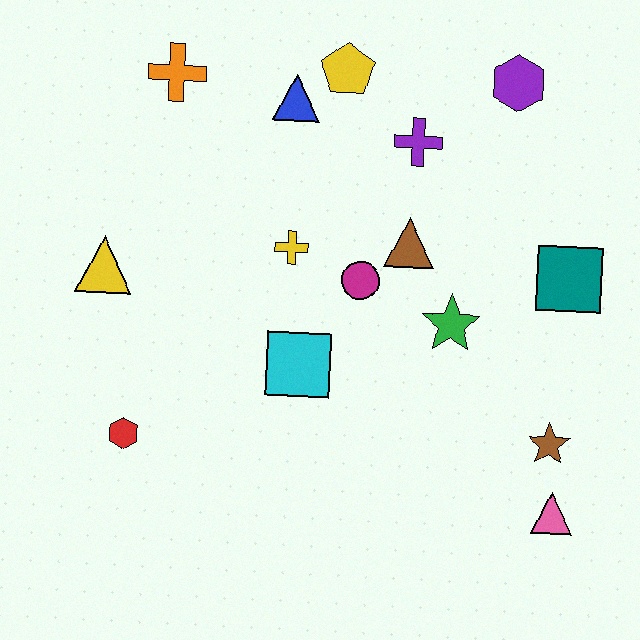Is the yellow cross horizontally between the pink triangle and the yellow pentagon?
No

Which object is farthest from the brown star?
The orange cross is farthest from the brown star.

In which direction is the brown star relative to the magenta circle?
The brown star is to the right of the magenta circle.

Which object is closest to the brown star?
The pink triangle is closest to the brown star.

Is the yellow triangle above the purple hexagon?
No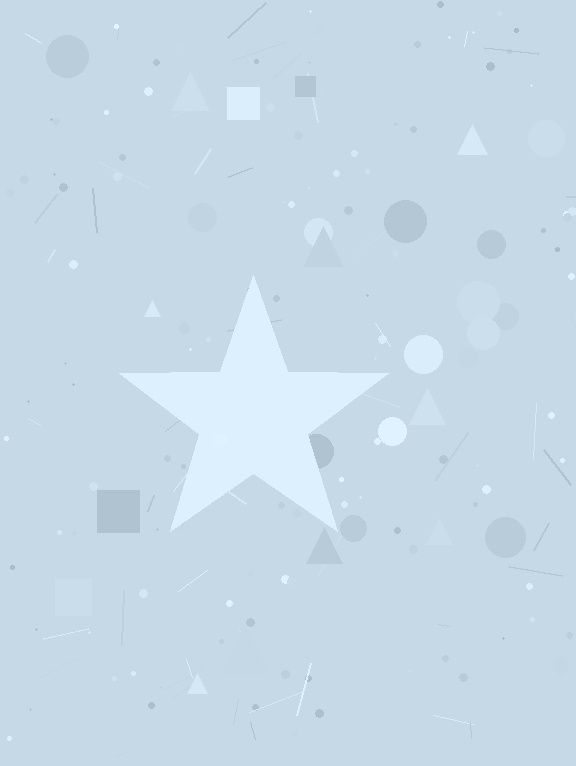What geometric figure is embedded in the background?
A star is embedded in the background.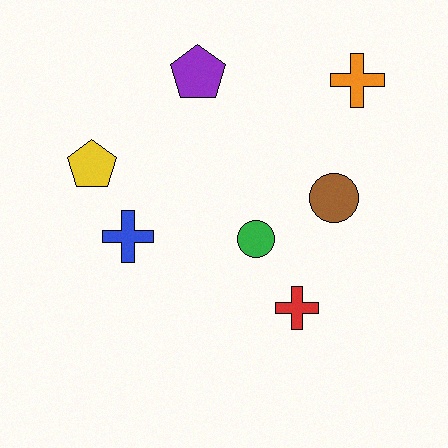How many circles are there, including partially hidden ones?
There are 2 circles.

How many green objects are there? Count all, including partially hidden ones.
There is 1 green object.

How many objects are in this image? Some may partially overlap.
There are 7 objects.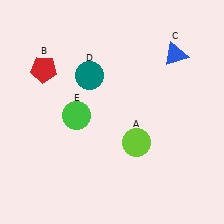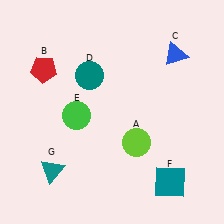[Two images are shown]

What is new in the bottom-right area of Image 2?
A teal square (F) was added in the bottom-right area of Image 2.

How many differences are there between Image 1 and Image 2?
There are 2 differences between the two images.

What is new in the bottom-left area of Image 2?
A teal triangle (G) was added in the bottom-left area of Image 2.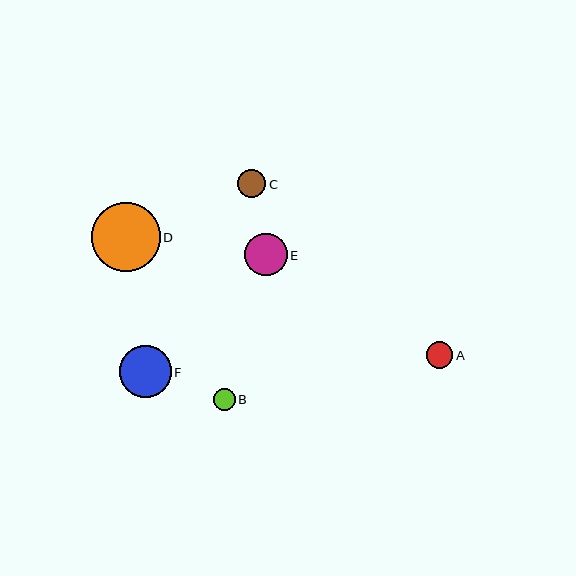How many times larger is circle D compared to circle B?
Circle D is approximately 3.2 times the size of circle B.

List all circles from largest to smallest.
From largest to smallest: D, F, E, C, A, B.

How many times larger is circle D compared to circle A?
Circle D is approximately 2.6 times the size of circle A.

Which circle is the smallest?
Circle B is the smallest with a size of approximately 22 pixels.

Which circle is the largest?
Circle D is the largest with a size of approximately 69 pixels.